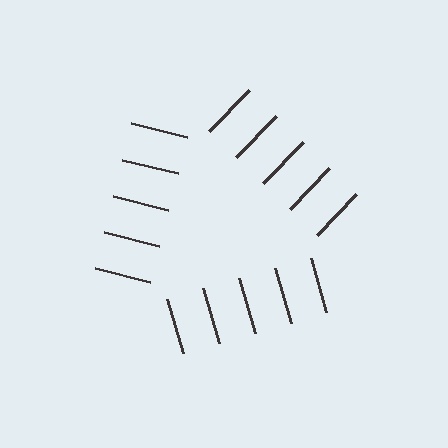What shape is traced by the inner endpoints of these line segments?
An illusory triangle — the line segments terminate on its edges but no continuous stroke is drawn.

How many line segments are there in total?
15 — 5 along each of the 3 edges.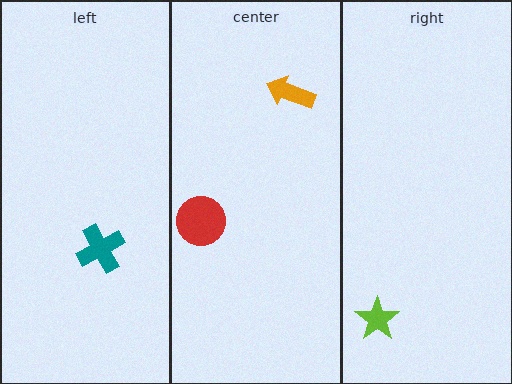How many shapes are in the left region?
1.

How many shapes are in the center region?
2.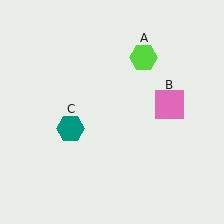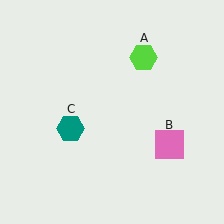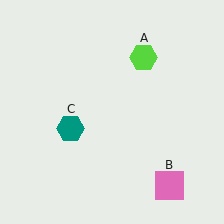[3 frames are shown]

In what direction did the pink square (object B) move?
The pink square (object B) moved down.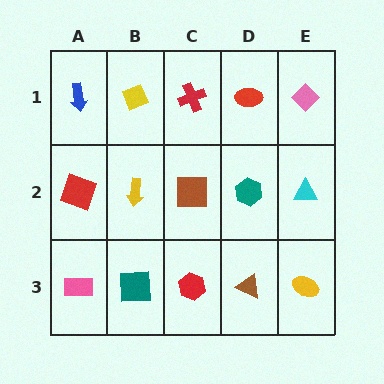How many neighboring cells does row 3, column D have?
3.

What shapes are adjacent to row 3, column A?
A red square (row 2, column A), a teal square (row 3, column B).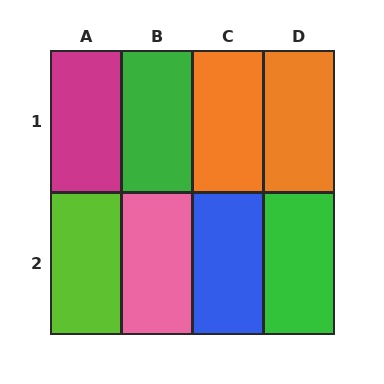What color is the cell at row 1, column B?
Green.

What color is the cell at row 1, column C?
Orange.